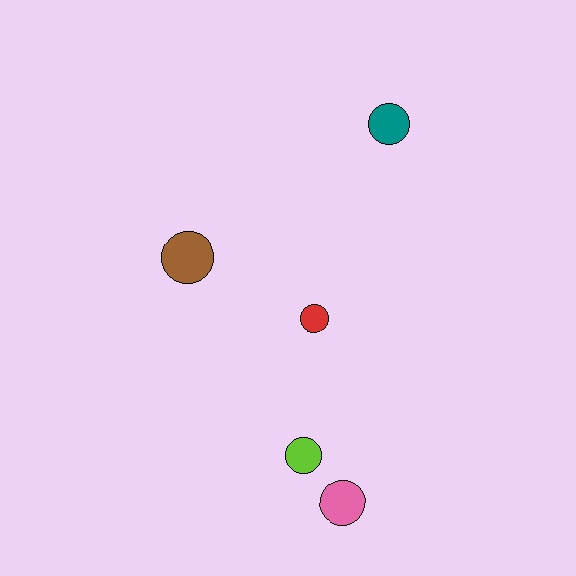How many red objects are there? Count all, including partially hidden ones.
There is 1 red object.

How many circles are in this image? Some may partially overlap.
There are 5 circles.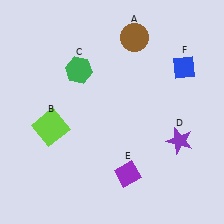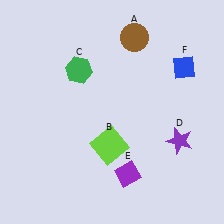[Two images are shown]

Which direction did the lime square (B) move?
The lime square (B) moved right.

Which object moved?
The lime square (B) moved right.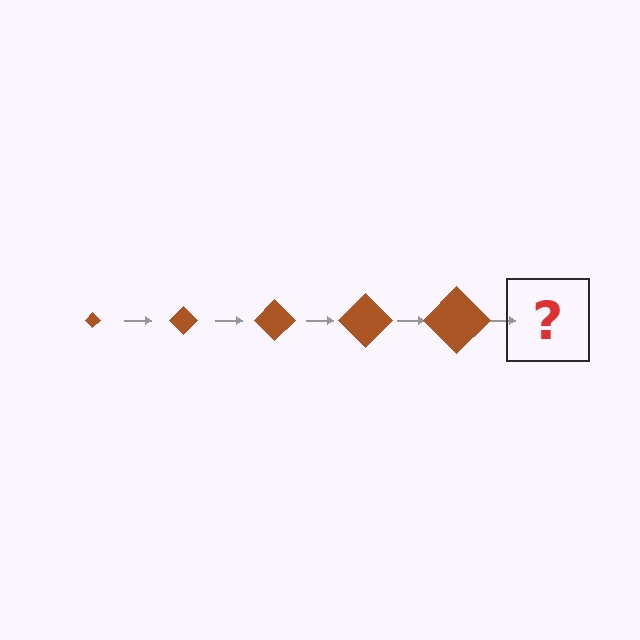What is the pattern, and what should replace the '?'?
The pattern is that the diamond gets progressively larger each step. The '?' should be a brown diamond, larger than the previous one.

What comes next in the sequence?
The next element should be a brown diamond, larger than the previous one.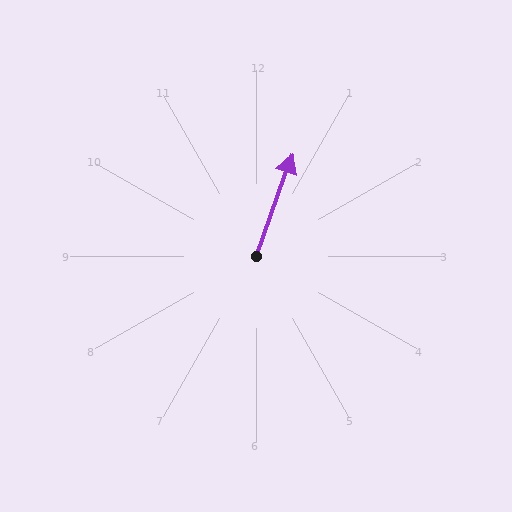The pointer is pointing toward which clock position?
Roughly 1 o'clock.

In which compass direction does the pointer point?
North.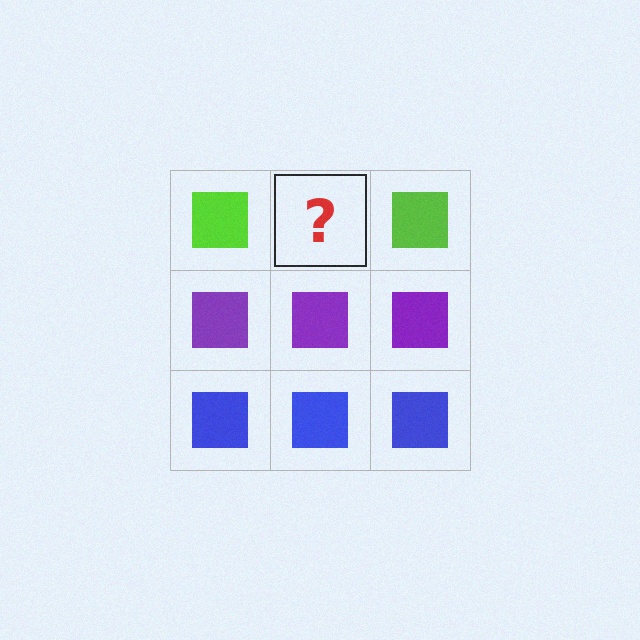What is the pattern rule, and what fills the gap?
The rule is that each row has a consistent color. The gap should be filled with a lime square.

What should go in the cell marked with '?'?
The missing cell should contain a lime square.